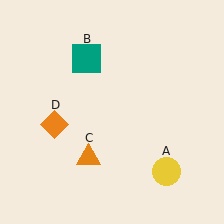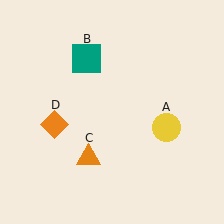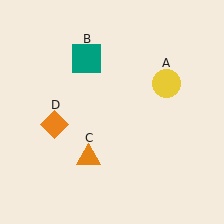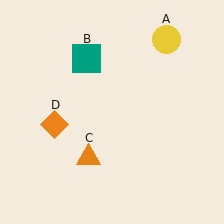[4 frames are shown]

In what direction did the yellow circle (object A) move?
The yellow circle (object A) moved up.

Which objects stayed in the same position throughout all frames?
Teal square (object B) and orange triangle (object C) and orange diamond (object D) remained stationary.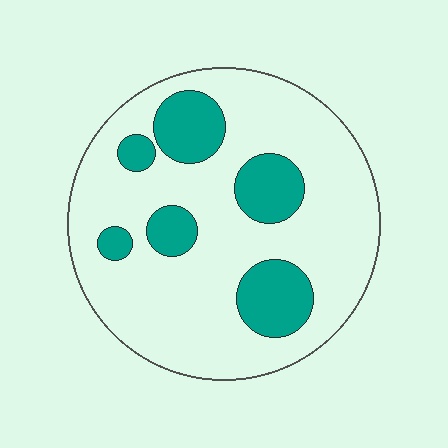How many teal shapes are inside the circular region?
6.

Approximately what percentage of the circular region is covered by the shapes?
Approximately 20%.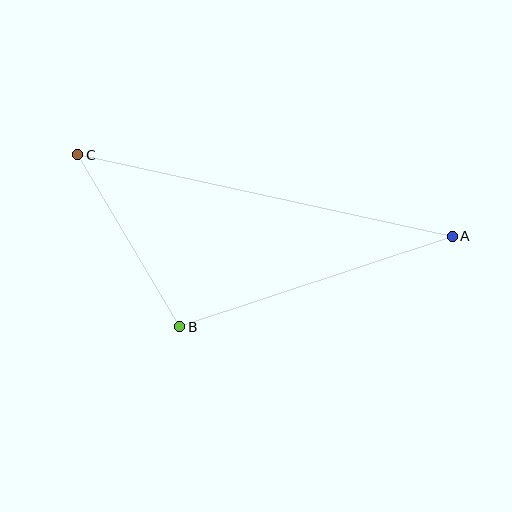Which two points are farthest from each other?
Points A and C are farthest from each other.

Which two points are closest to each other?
Points B and C are closest to each other.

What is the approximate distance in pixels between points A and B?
The distance between A and B is approximately 287 pixels.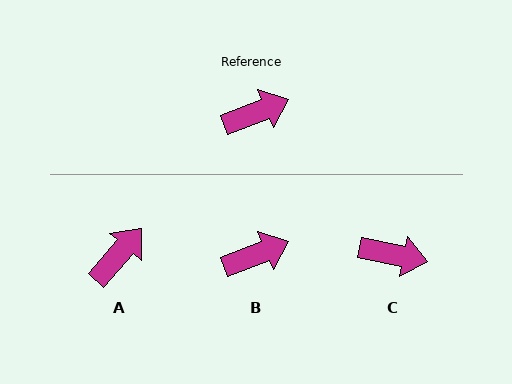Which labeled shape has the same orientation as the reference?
B.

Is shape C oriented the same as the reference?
No, it is off by about 33 degrees.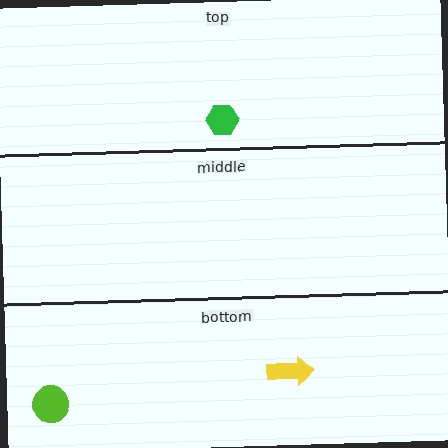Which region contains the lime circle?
The bottom region.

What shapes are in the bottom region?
The lime circle, the yellow arrow.